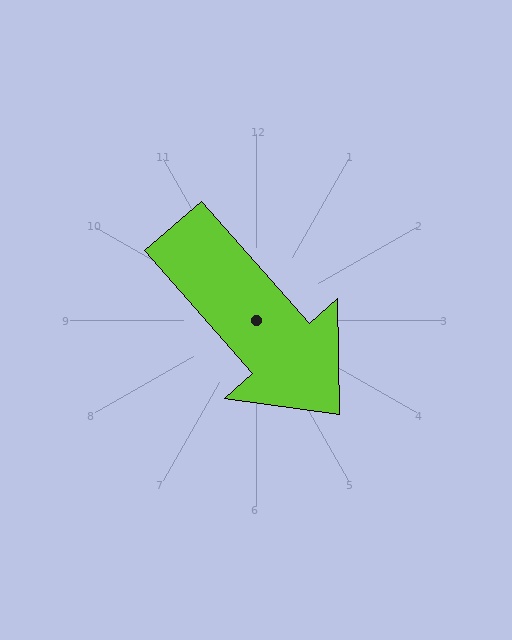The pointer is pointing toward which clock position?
Roughly 5 o'clock.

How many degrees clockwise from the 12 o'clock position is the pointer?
Approximately 139 degrees.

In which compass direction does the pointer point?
Southeast.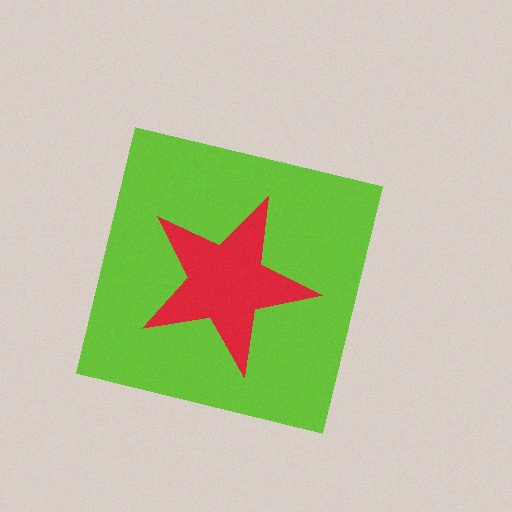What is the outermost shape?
The lime square.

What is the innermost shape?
The red star.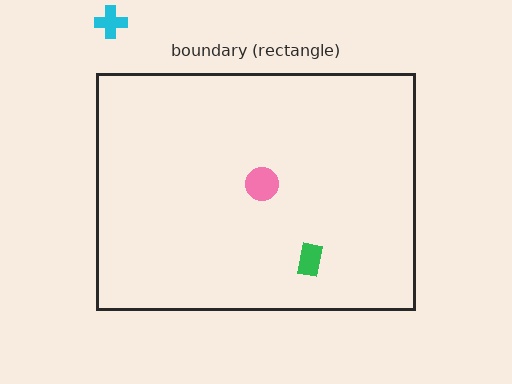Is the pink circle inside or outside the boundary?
Inside.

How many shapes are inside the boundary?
2 inside, 1 outside.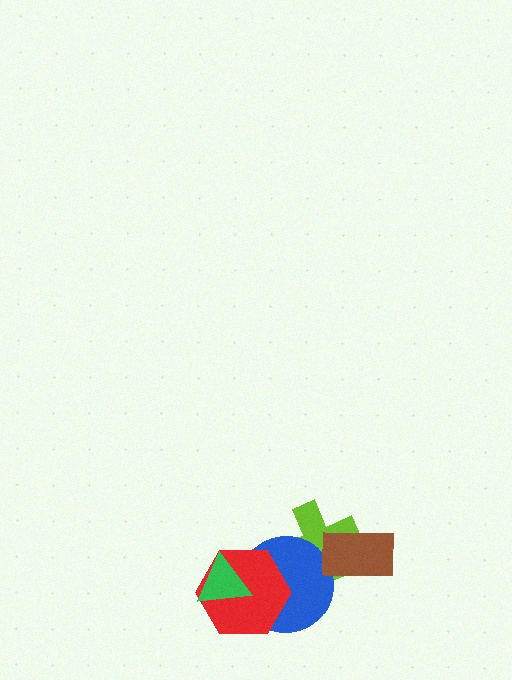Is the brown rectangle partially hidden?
No, no other shape covers it.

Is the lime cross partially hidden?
Yes, it is partially covered by another shape.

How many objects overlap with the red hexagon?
2 objects overlap with the red hexagon.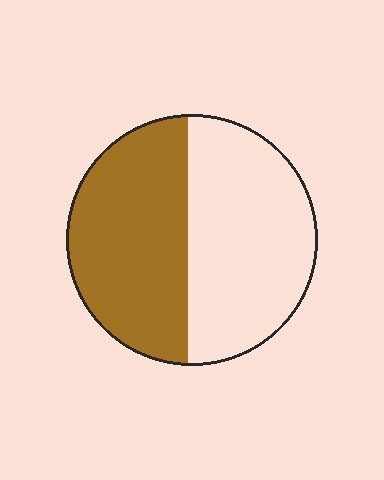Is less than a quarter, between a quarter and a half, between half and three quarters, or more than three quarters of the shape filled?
Between a quarter and a half.